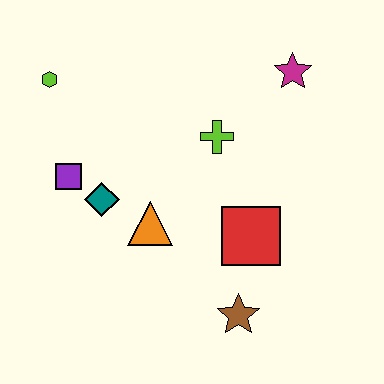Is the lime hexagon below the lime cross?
No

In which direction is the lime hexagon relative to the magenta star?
The lime hexagon is to the left of the magenta star.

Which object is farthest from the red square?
The lime hexagon is farthest from the red square.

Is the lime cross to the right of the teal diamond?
Yes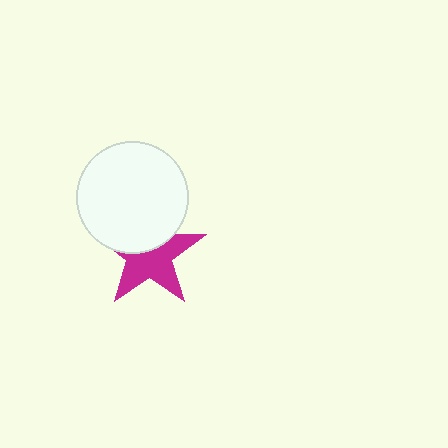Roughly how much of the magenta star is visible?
About half of it is visible (roughly 59%).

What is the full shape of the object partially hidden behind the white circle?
The partially hidden object is a magenta star.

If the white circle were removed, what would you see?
You would see the complete magenta star.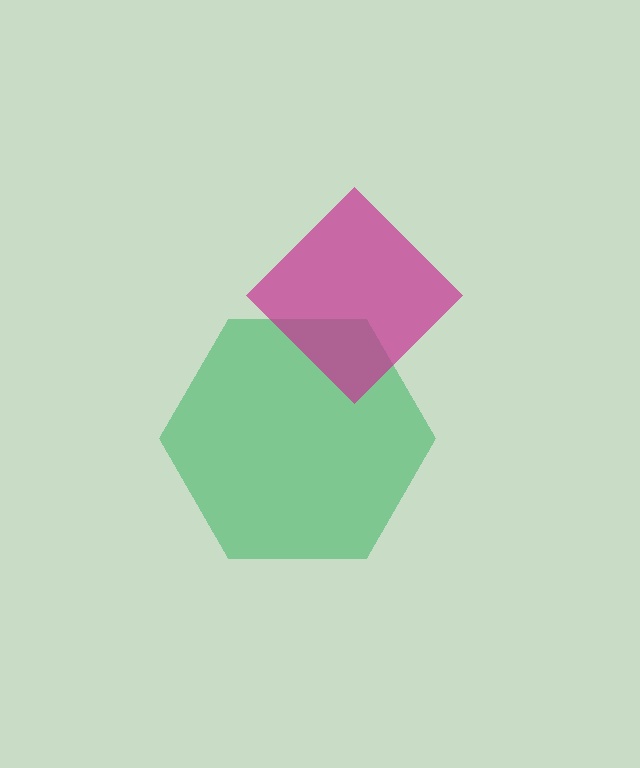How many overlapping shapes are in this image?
There are 2 overlapping shapes in the image.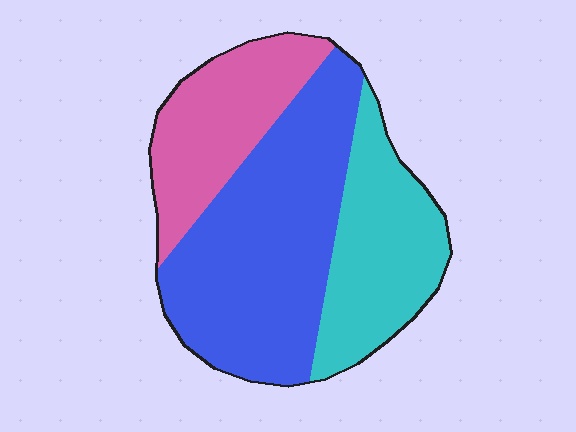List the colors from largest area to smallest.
From largest to smallest: blue, cyan, pink.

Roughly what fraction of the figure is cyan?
Cyan takes up about one quarter (1/4) of the figure.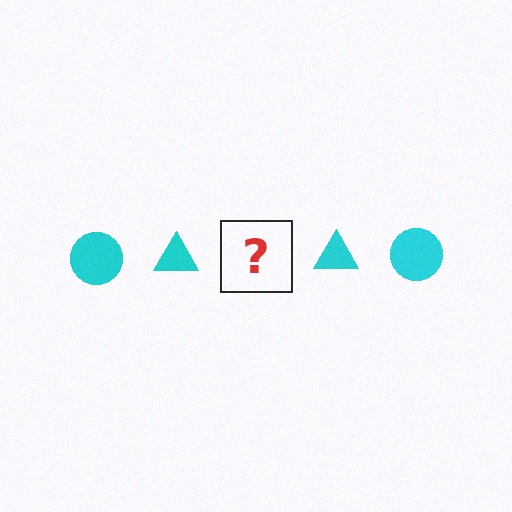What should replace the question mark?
The question mark should be replaced with a cyan circle.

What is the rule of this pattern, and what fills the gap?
The rule is that the pattern cycles through circle, triangle shapes in cyan. The gap should be filled with a cyan circle.